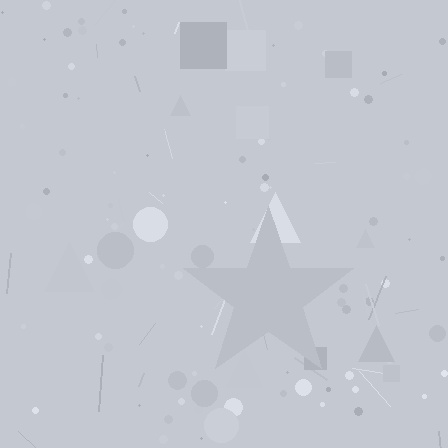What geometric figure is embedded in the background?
A star is embedded in the background.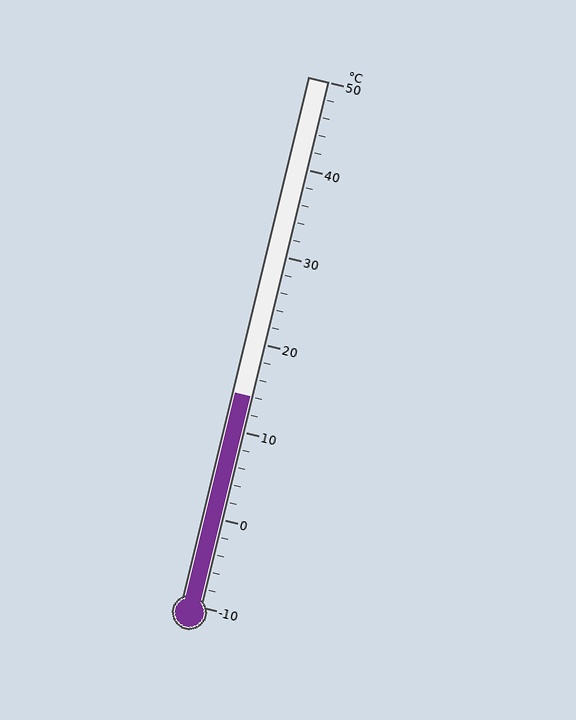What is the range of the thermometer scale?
The thermometer scale ranges from -10°C to 50°C.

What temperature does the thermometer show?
The thermometer shows approximately 14°C.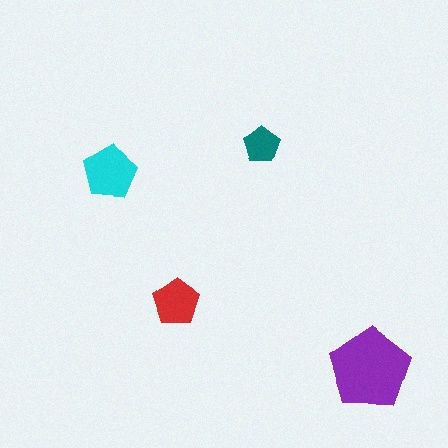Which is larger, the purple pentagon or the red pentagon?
The purple one.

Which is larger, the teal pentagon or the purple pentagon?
The purple one.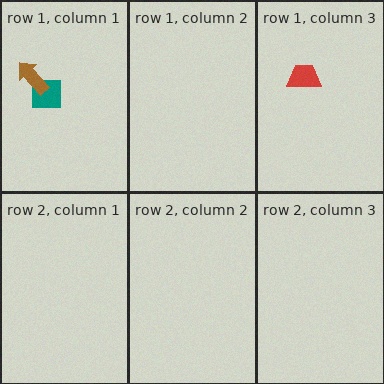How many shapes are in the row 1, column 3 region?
1.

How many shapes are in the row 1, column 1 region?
2.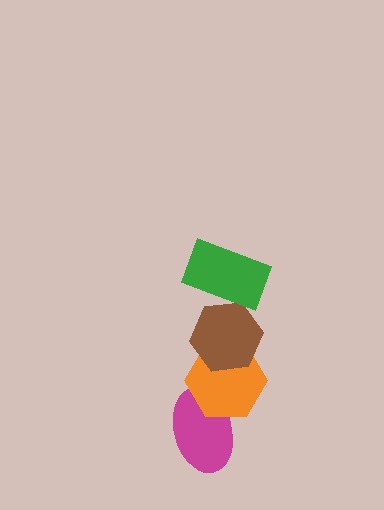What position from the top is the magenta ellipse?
The magenta ellipse is 4th from the top.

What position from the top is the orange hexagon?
The orange hexagon is 3rd from the top.